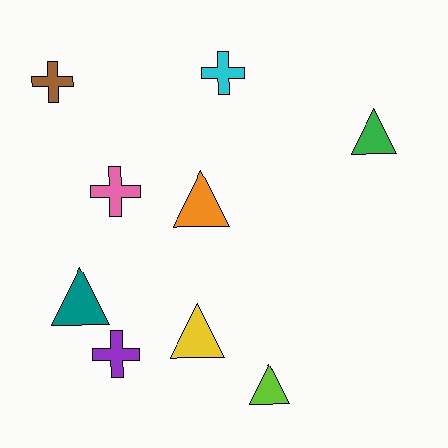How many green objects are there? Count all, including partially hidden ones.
There is 1 green object.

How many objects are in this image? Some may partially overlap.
There are 9 objects.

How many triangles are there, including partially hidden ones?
There are 5 triangles.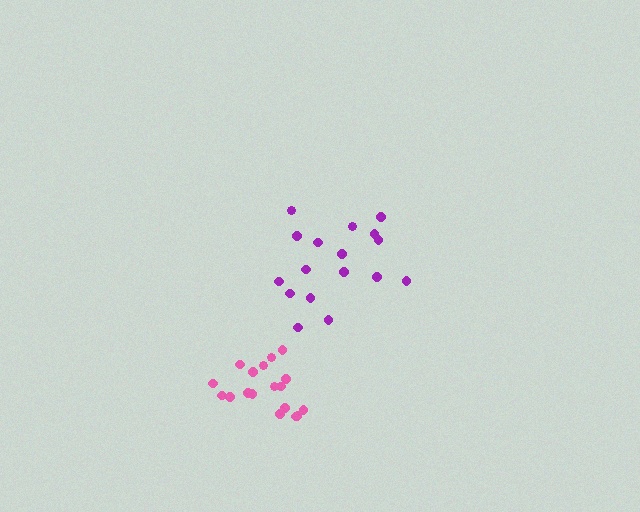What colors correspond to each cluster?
The clusters are colored: purple, pink.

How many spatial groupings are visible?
There are 2 spatial groupings.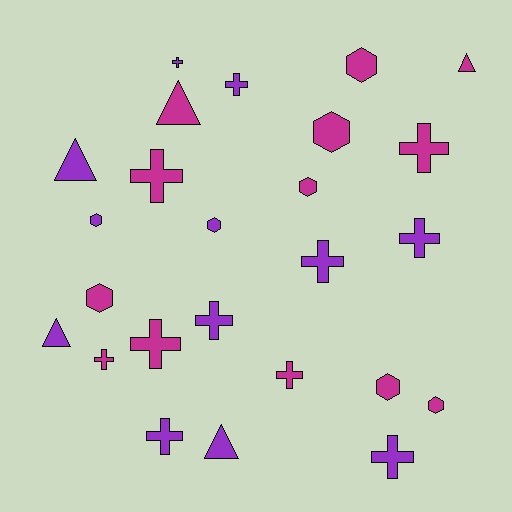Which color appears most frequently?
Magenta, with 13 objects.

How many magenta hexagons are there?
There are 6 magenta hexagons.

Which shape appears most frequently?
Cross, with 12 objects.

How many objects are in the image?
There are 25 objects.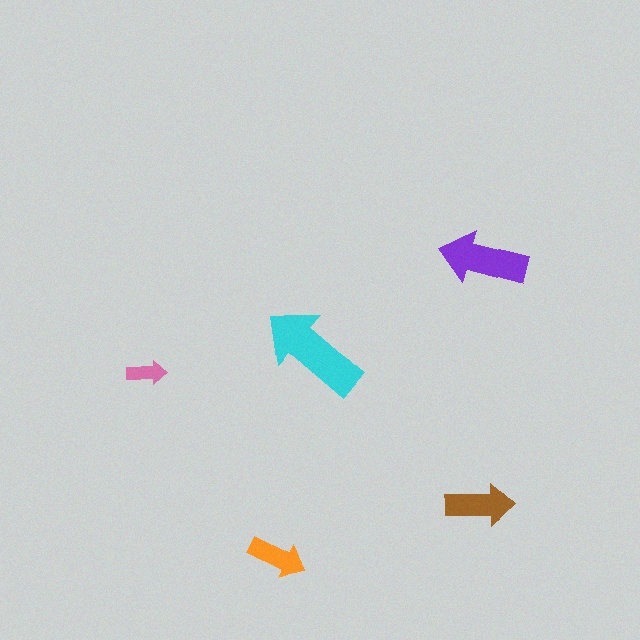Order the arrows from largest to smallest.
the cyan one, the purple one, the brown one, the orange one, the pink one.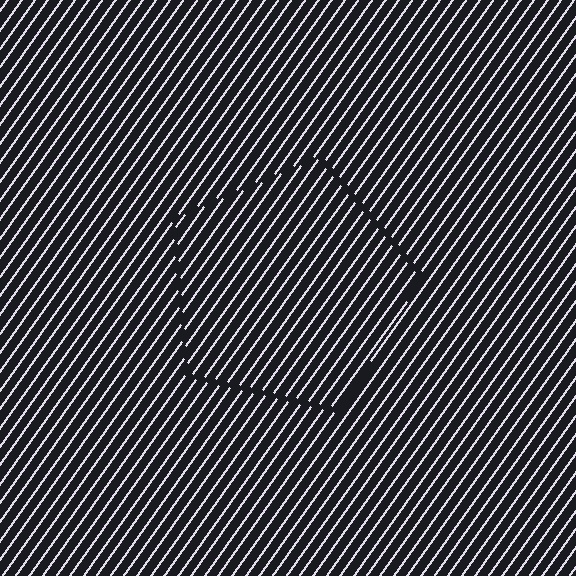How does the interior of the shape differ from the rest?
The interior of the shape contains the same grating, shifted by half a period — the contour is defined by the phase discontinuity where line-ends from the inner and outer gratings abut.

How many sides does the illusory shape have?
5 sides — the line-ends trace a pentagon.